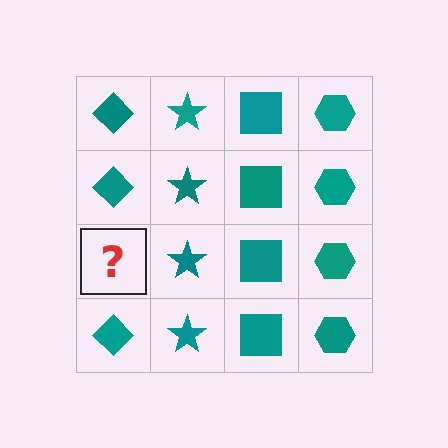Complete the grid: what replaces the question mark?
The question mark should be replaced with a teal diamond.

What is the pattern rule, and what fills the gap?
The rule is that each column has a consistent shape. The gap should be filled with a teal diamond.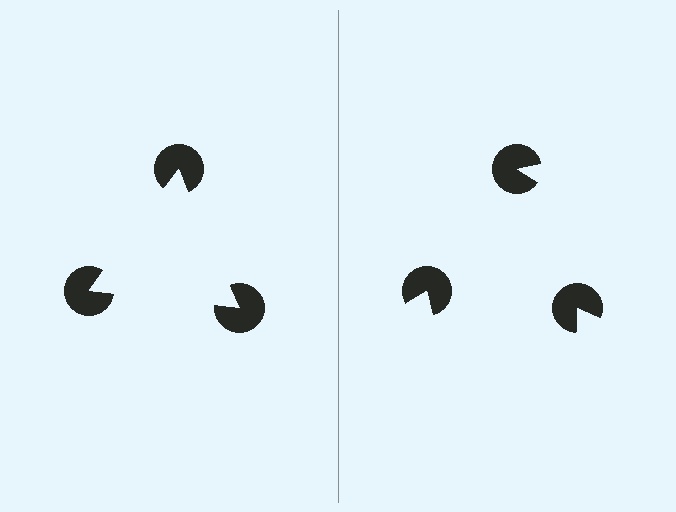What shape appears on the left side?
An illusory triangle.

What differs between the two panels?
The pac-man discs are positioned identically on both sides; only the wedge orientations differ. On the left they align to a triangle; on the right they are misaligned.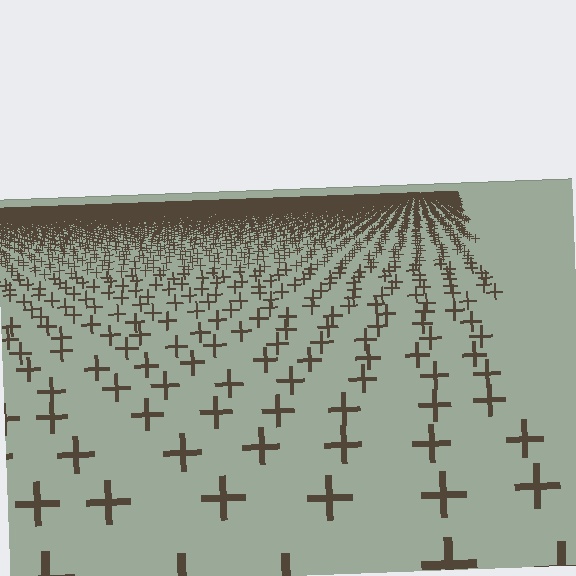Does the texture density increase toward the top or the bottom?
Density increases toward the top.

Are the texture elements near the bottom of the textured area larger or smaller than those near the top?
Larger. Near the bottom, elements are closer to the viewer and appear at a bigger on-screen size.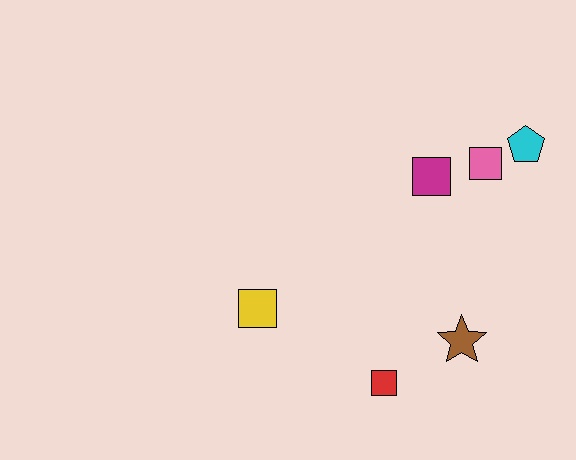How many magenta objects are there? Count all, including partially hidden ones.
There is 1 magenta object.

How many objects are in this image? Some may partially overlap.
There are 6 objects.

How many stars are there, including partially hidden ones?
There is 1 star.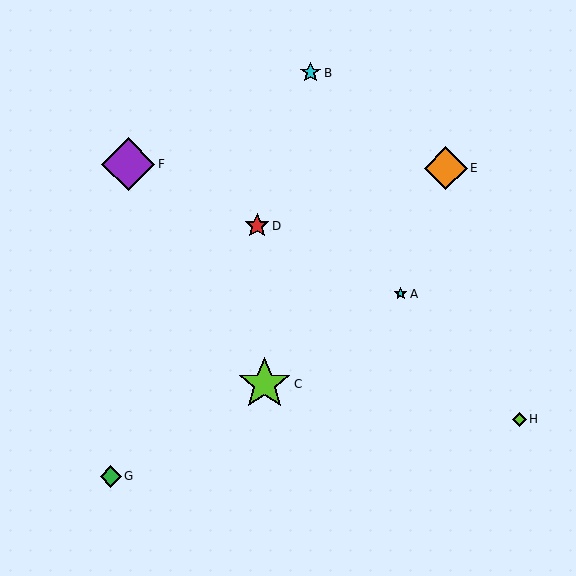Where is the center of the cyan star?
The center of the cyan star is at (311, 73).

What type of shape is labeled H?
Shape H is a lime diamond.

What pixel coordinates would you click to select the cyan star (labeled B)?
Click at (311, 73) to select the cyan star B.